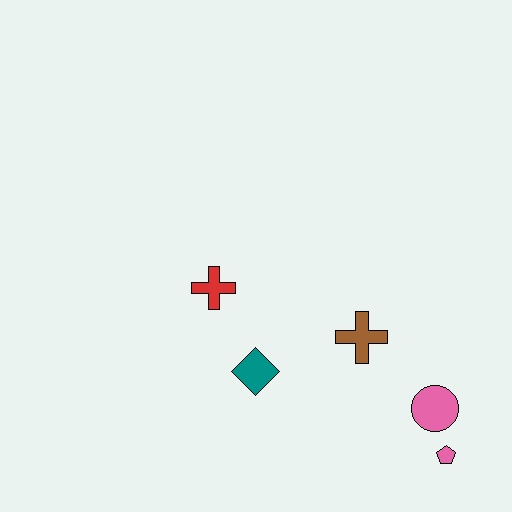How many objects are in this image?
There are 5 objects.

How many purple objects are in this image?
There are no purple objects.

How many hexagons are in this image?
There are no hexagons.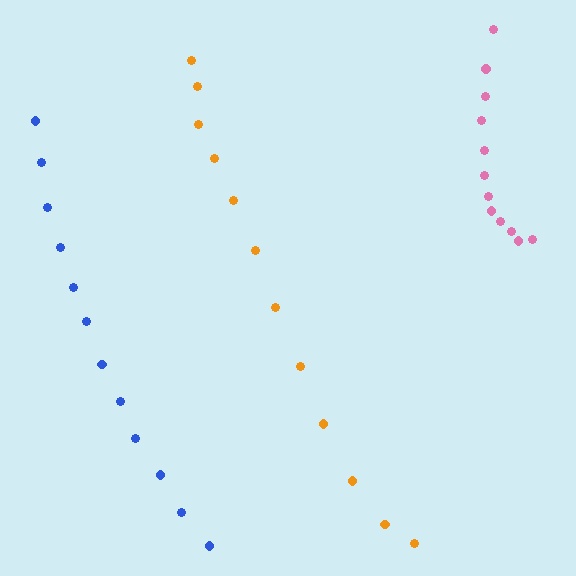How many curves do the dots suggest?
There are 3 distinct paths.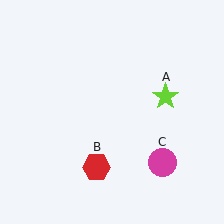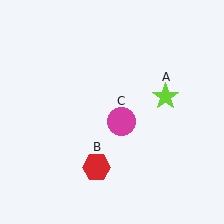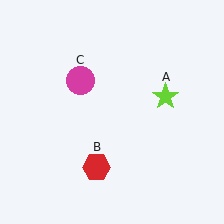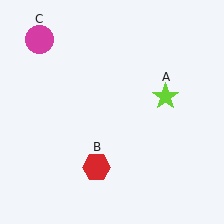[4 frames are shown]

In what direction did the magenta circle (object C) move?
The magenta circle (object C) moved up and to the left.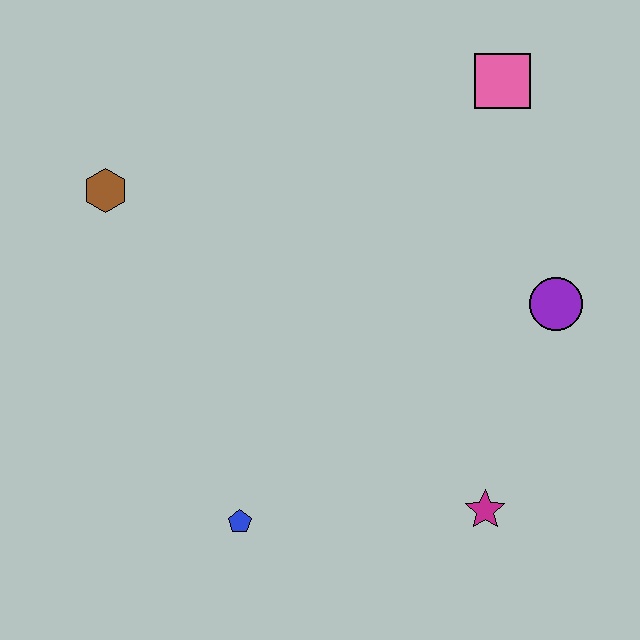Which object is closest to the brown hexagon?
The blue pentagon is closest to the brown hexagon.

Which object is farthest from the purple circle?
The brown hexagon is farthest from the purple circle.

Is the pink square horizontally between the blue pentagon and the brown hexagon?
No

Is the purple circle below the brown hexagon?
Yes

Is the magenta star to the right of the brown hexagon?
Yes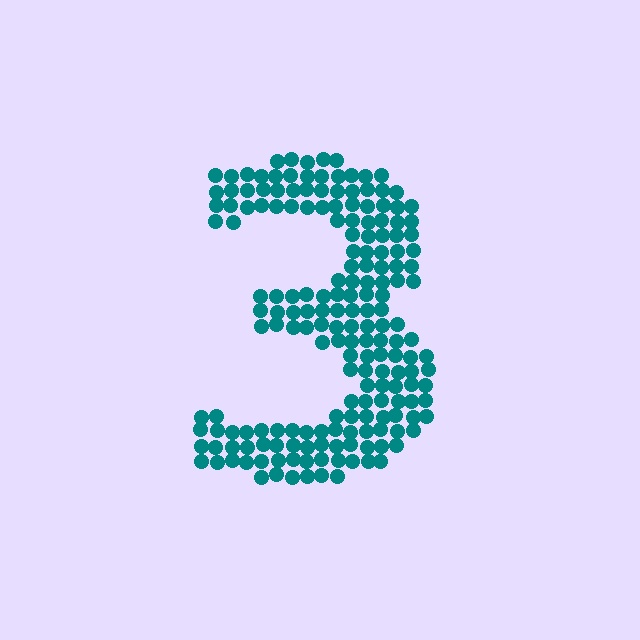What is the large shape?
The large shape is the digit 3.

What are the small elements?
The small elements are circles.